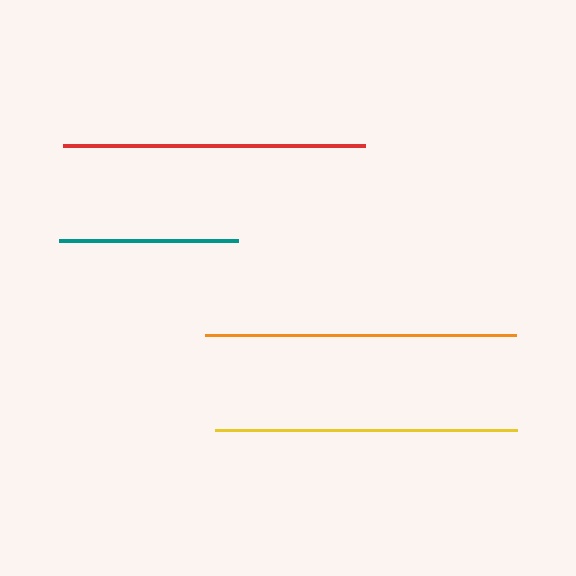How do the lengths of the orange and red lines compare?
The orange and red lines are approximately the same length.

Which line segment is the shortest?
The teal line is the shortest at approximately 179 pixels.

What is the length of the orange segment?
The orange segment is approximately 311 pixels long.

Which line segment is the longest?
The orange line is the longest at approximately 311 pixels.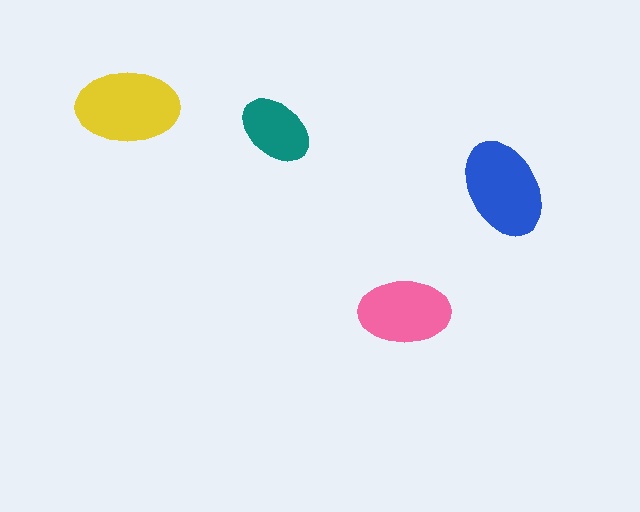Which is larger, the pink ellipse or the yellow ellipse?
The yellow one.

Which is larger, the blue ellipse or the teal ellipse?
The blue one.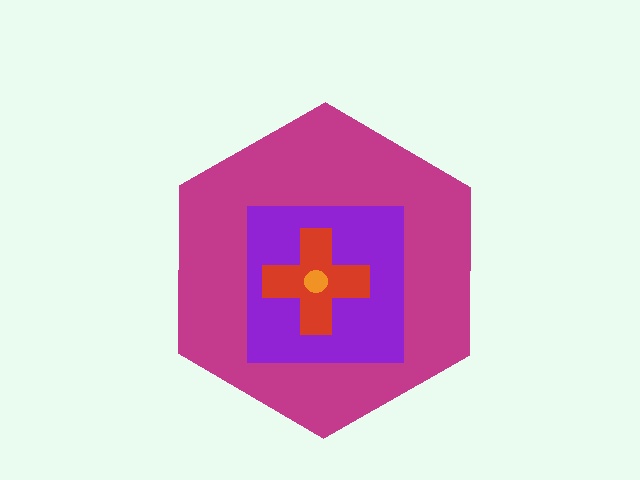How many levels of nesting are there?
4.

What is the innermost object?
The orange circle.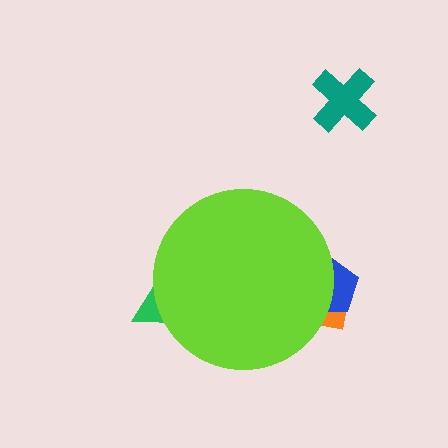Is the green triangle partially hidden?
Yes, the green triangle is partially hidden behind the lime circle.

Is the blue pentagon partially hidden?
Yes, the blue pentagon is partially hidden behind the lime circle.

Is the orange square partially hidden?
Yes, the orange square is partially hidden behind the lime circle.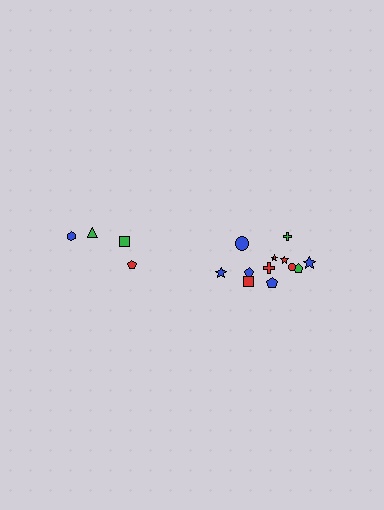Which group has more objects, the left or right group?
The right group.